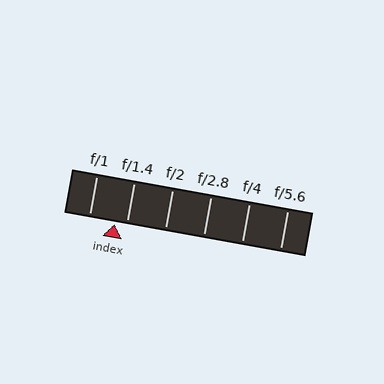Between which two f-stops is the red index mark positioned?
The index mark is between f/1 and f/1.4.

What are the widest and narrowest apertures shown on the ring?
The widest aperture shown is f/1 and the narrowest is f/5.6.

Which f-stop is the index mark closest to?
The index mark is closest to f/1.4.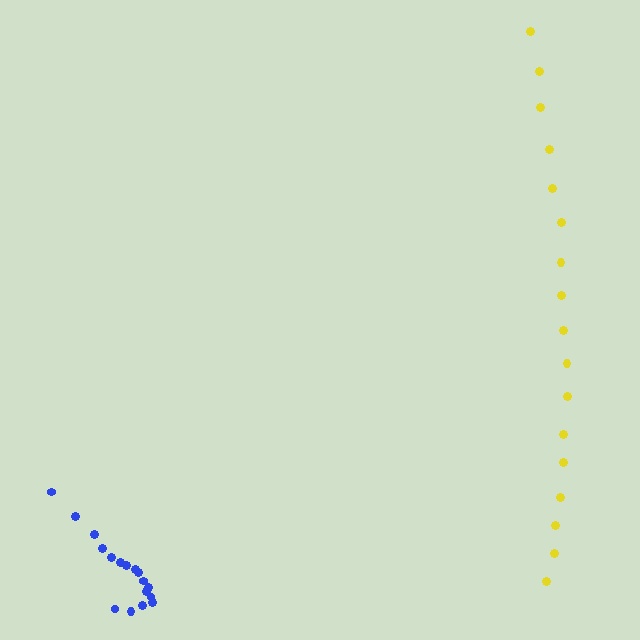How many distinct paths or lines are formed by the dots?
There are 2 distinct paths.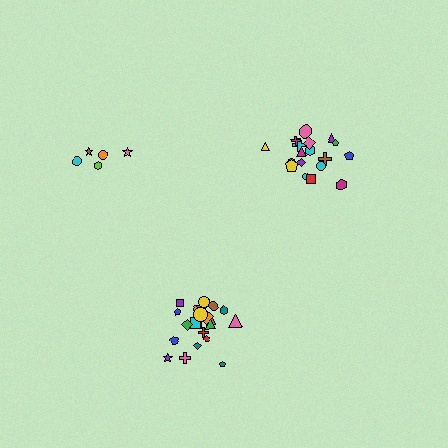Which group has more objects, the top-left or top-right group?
The top-right group.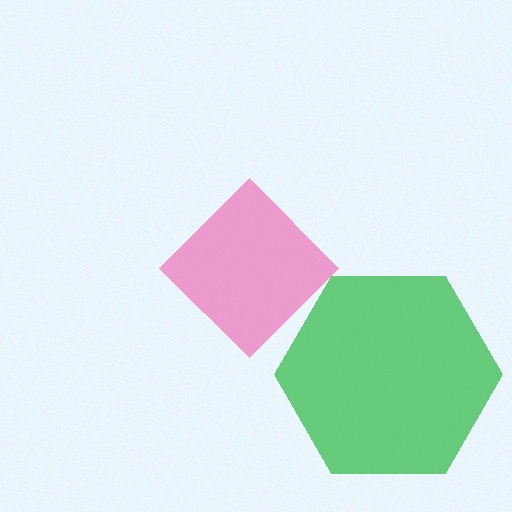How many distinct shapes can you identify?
There are 2 distinct shapes: a green hexagon, a pink diamond.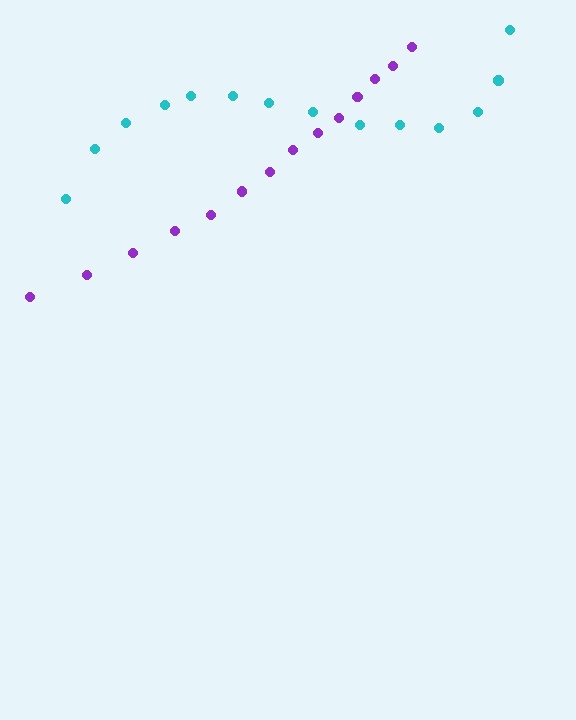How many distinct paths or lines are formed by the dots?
There are 2 distinct paths.